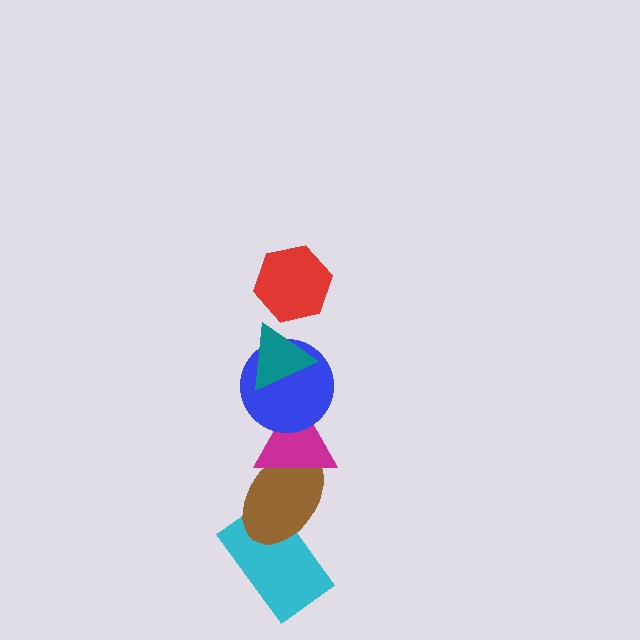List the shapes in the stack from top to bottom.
From top to bottom: the red hexagon, the teal triangle, the blue circle, the magenta triangle, the brown ellipse, the cyan rectangle.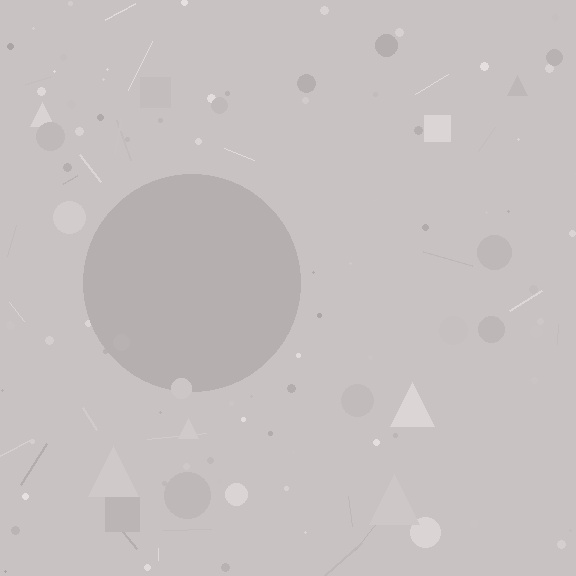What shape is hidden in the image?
A circle is hidden in the image.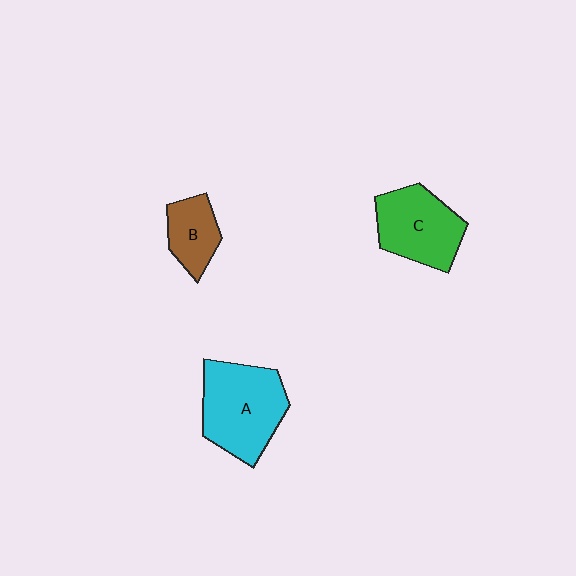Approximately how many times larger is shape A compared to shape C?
Approximately 1.2 times.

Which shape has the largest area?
Shape A (cyan).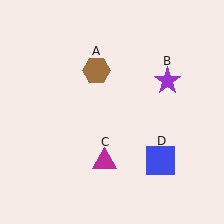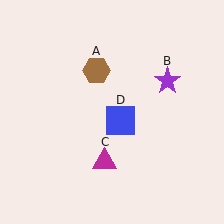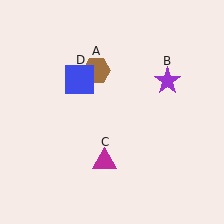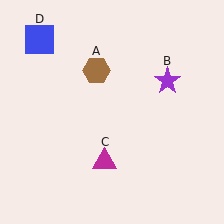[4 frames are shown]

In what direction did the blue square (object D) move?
The blue square (object D) moved up and to the left.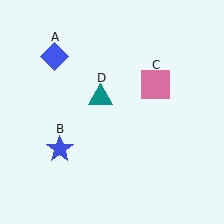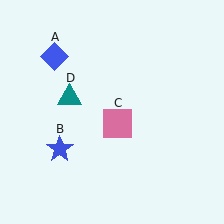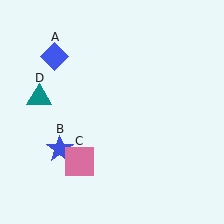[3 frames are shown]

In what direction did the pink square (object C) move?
The pink square (object C) moved down and to the left.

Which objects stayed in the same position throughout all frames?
Blue diamond (object A) and blue star (object B) remained stationary.